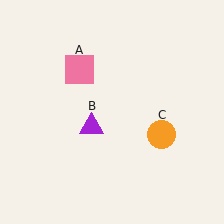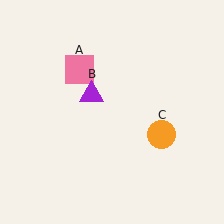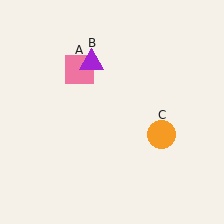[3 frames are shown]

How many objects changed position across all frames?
1 object changed position: purple triangle (object B).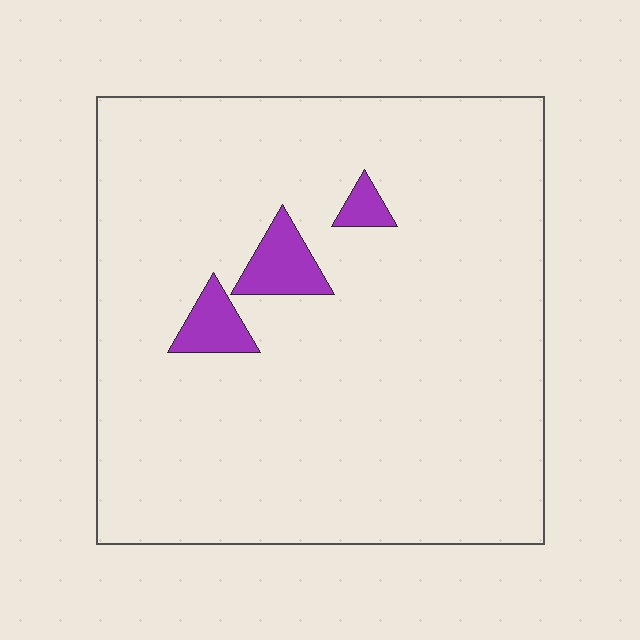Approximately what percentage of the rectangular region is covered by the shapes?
Approximately 5%.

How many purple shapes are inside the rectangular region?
3.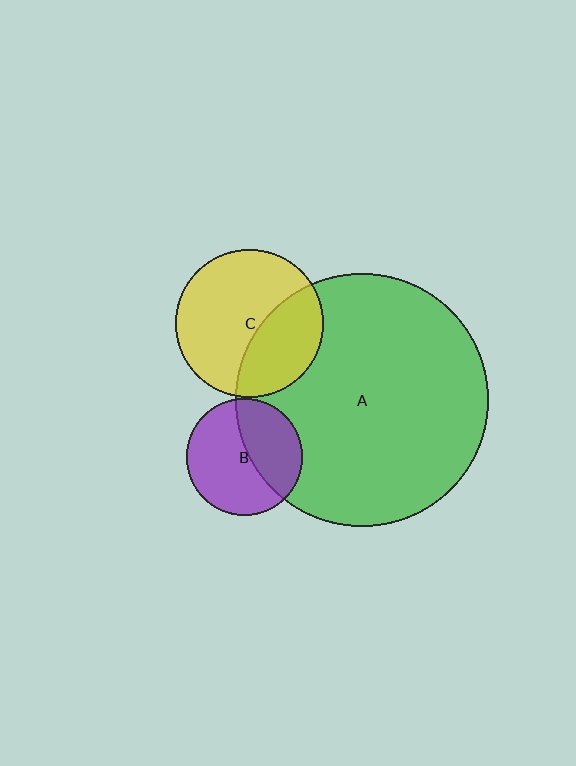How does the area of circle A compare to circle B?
Approximately 4.8 times.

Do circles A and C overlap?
Yes.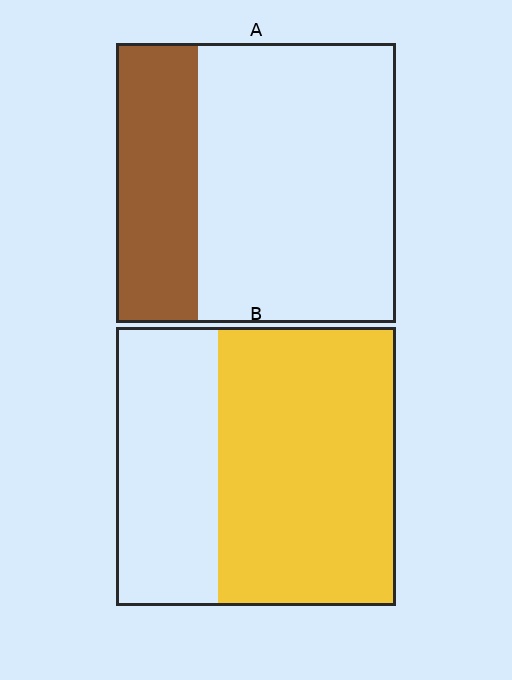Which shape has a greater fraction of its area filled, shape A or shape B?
Shape B.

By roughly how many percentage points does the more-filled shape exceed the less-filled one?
By roughly 35 percentage points (B over A).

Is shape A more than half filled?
No.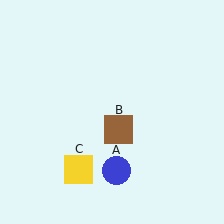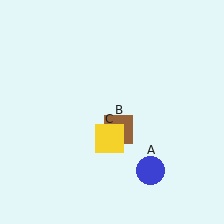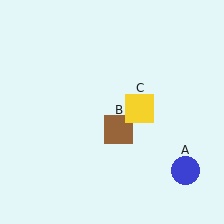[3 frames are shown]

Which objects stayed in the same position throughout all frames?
Brown square (object B) remained stationary.